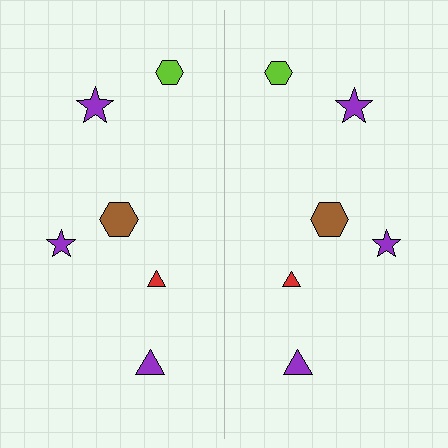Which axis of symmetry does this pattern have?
The pattern has a vertical axis of symmetry running through the center of the image.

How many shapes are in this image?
There are 12 shapes in this image.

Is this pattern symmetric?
Yes, this pattern has bilateral (reflection) symmetry.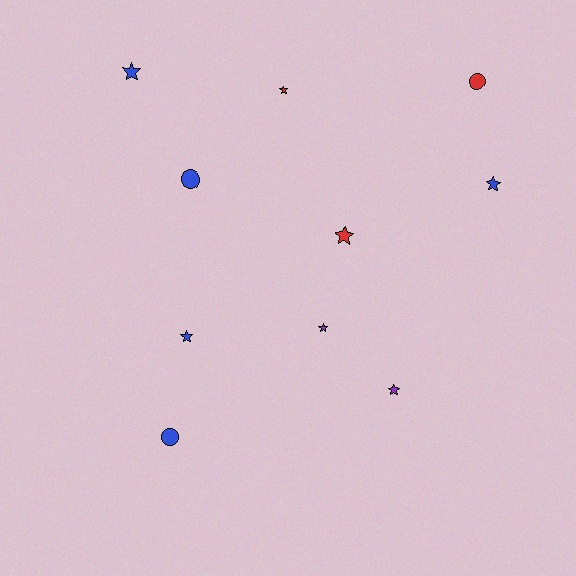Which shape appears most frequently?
Star, with 7 objects.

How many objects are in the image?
There are 10 objects.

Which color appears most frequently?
Blue, with 5 objects.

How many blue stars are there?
There are 3 blue stars.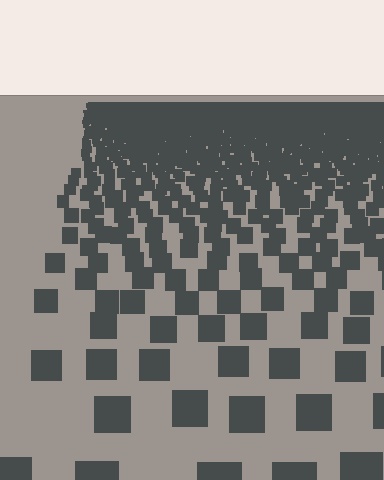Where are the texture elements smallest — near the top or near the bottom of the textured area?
Near the top.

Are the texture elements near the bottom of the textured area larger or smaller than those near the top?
Larger. Near the bottom, elements are closer to the viewer and appear at a bigger on-screen size.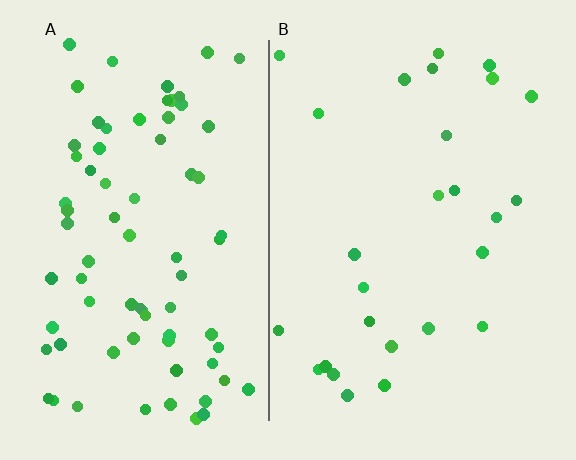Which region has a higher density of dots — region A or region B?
A (the left).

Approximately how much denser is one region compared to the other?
Approximately 2.9× — region A over region B.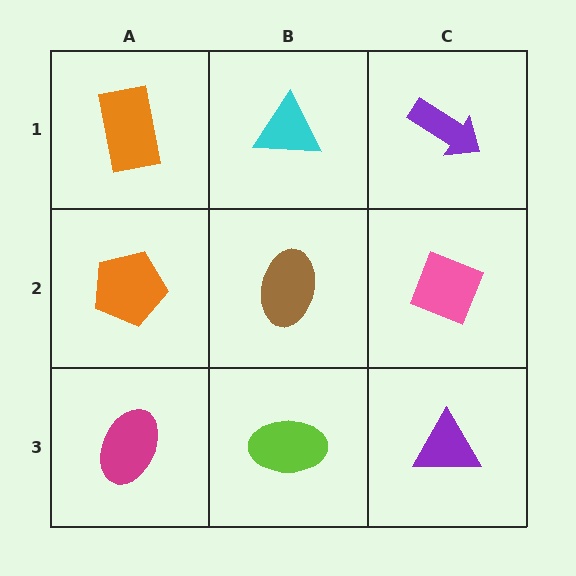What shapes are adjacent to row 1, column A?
An orange pentagon (row 2, column A), a cyan triangle (row 1, column B).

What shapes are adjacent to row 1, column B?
A brown ellipse (row 2, column B), an orange rectangle (row 1, column A), a purple arrow (row 1, column C).